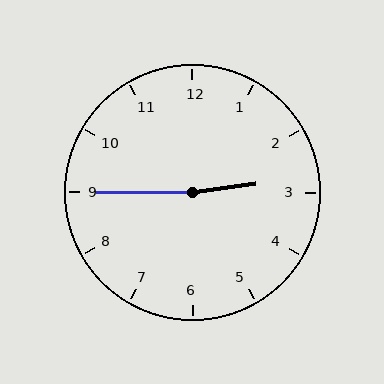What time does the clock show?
2:45.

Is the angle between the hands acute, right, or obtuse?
It is obtuse.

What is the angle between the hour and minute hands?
Approximately 172 degrees.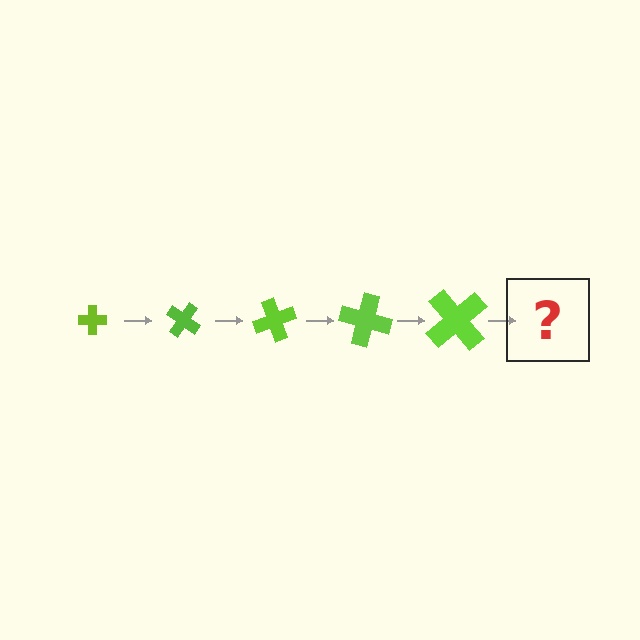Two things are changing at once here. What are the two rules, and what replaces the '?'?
The two rules are that the cross grows larger each step and it rotates 35 degrees each step. The '?' should be a cross, larger than the previous one and rotated 175 degrees from the start.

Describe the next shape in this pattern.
It should be a cross, larger than the previous one and rotated 175 degrees from the start.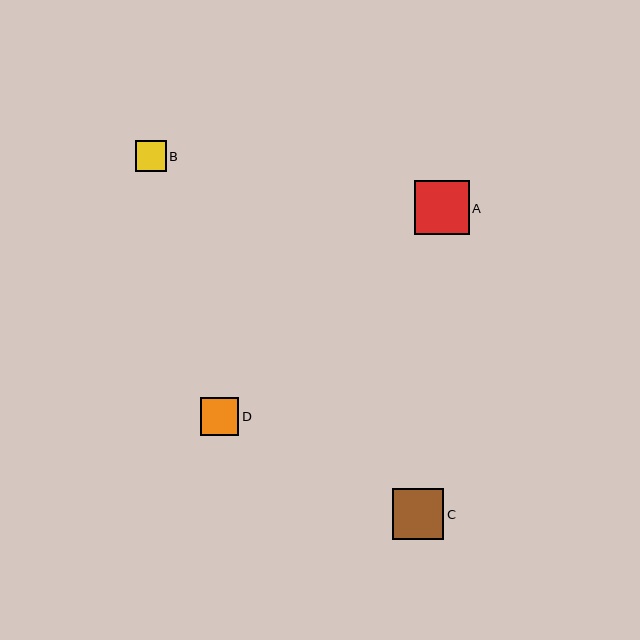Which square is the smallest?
Square B is the smallest with a size of approximately 31 pixels.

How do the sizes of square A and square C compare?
Square A and square C are approximately the same size.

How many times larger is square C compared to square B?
Square C is approximately 1.7 times the size of square B.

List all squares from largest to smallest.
From largest to smallest: A, C, D, B.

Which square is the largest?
Square A is the largest with a size of approximately 55 pixels.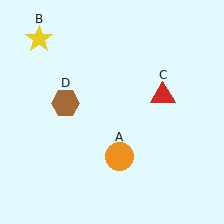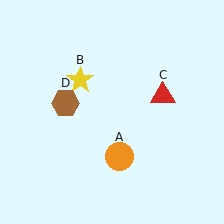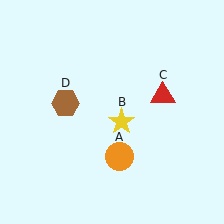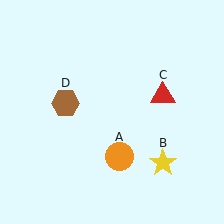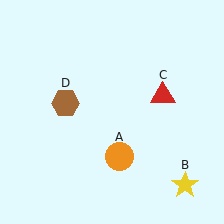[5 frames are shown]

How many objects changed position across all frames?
1 object changed position: yellow star (object B).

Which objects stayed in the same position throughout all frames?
Orange circle (object A) and red triangle (object C) and brown hexagon (object D) remained stationary.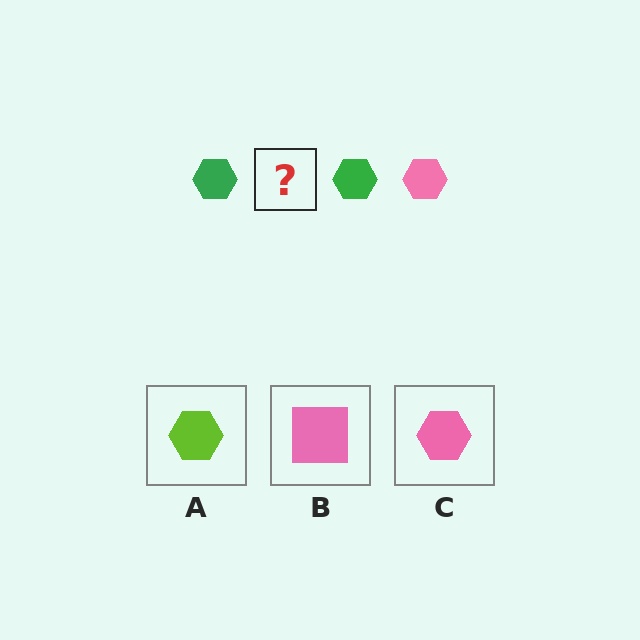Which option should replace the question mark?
Option C.